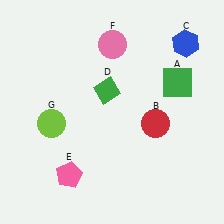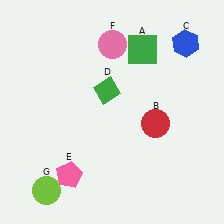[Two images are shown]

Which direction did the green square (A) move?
The green square (A) moved left.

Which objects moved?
The objects that moved are: the green square (A), the lime circle (G).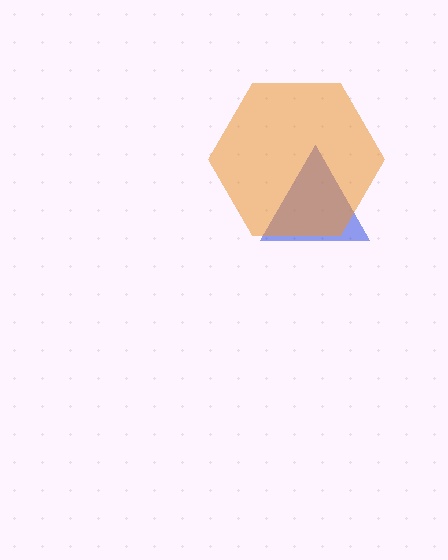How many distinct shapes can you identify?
There are 2 distinct shapes: a blue triangle, an orange hexagon.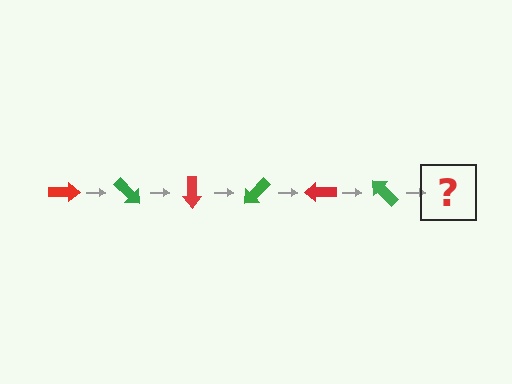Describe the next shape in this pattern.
It should be a red arrow, rotated 270 degrees from the start.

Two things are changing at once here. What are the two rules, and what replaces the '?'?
The two rules are that it rotates 45 degrees each step and the color cycles through red and green. The '?' should be a red arrow, rotated 270 degrees from the start.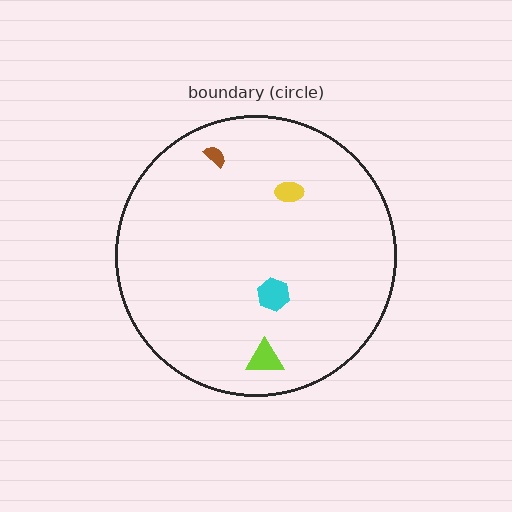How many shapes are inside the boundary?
4 inside, 0 outside.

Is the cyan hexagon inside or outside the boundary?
Inside.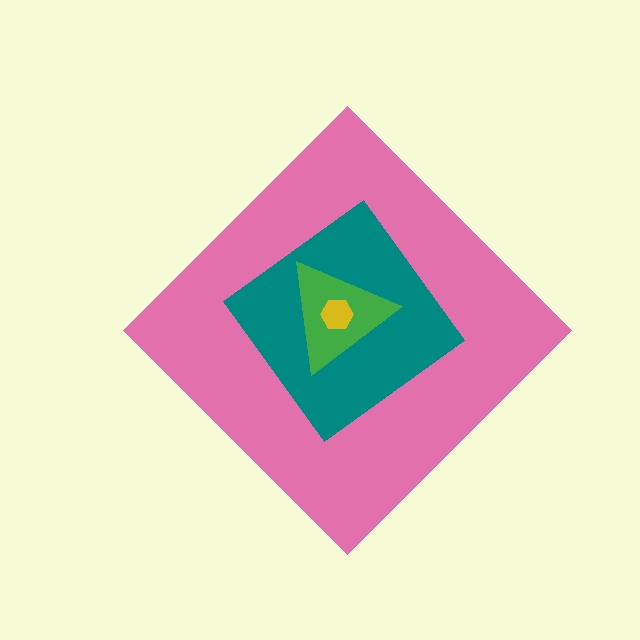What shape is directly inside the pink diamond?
The teal diamond.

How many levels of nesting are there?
4.